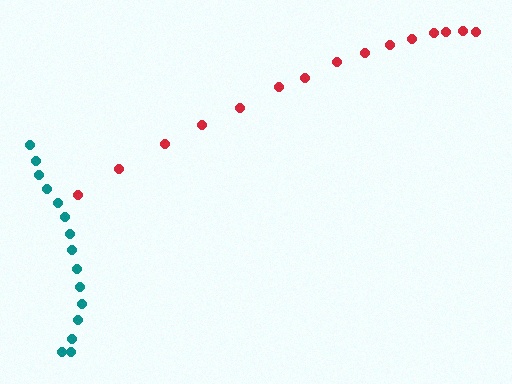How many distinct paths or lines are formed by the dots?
There are 2 distinct paths.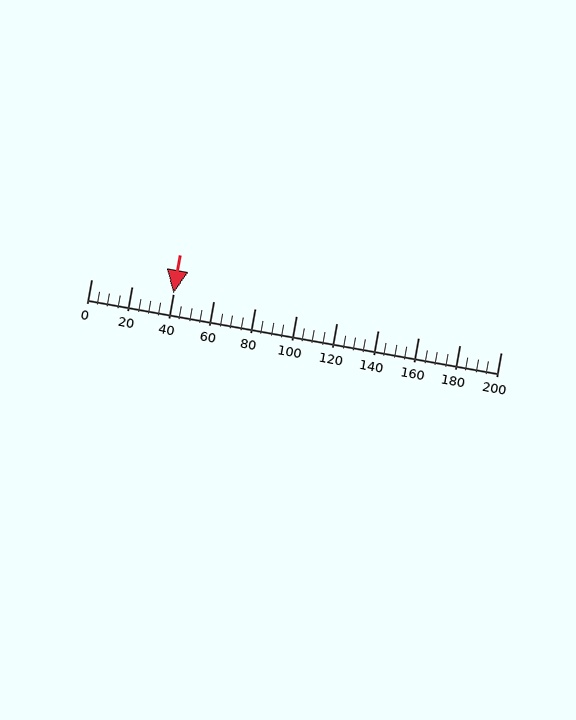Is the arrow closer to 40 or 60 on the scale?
The arrow is closer to 40.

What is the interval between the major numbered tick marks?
The major tick marks are spaced 20 units apart.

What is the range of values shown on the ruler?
The ruler shows values from 0 to 200.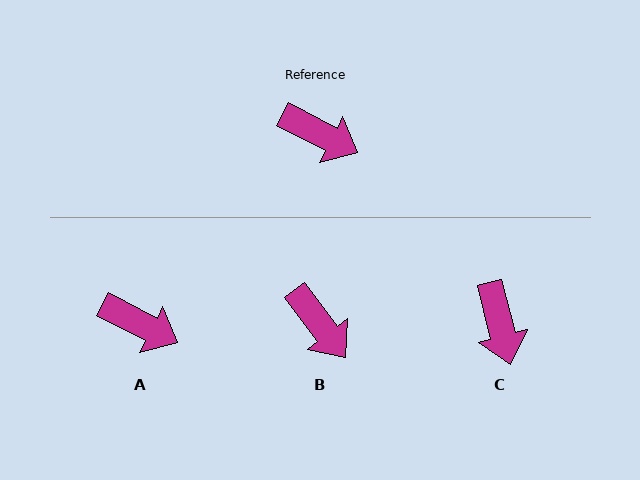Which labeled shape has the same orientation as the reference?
A.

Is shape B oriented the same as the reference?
No, it is off by about 26 degrees.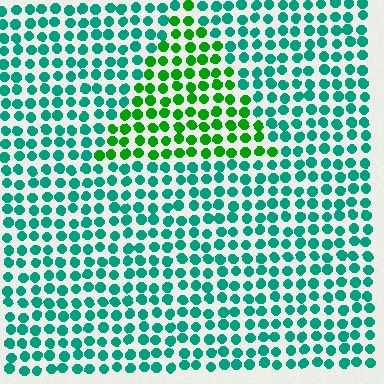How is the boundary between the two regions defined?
The boundary is defined purely by a slight shift in hue (about 44 degrees). Spacing, size, and orientation are identical on both sides.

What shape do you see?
I see a triangle.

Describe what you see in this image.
The image is filled with small teal elements in a uniform arrangement. A triangle-shaped region is visible where the elements are tinted to a slightly different hue, forming a subtle color boundary.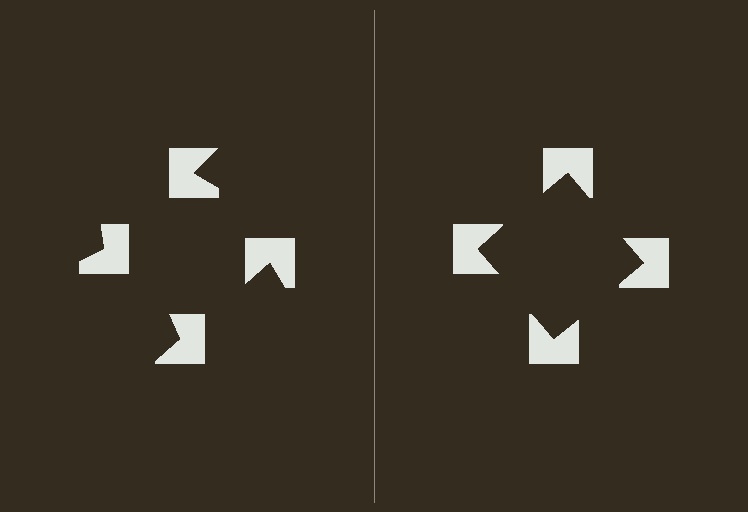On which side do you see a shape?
An illusory square appears on the right side. On the left side the wedge cuts are rotated, so no coherent shape forms.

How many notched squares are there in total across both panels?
8 — 4 on each side.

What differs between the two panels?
The notched squares are positioned identically on both sides; only the wedge orientations differ. On the right they align to a square; on the left they are misaligned.